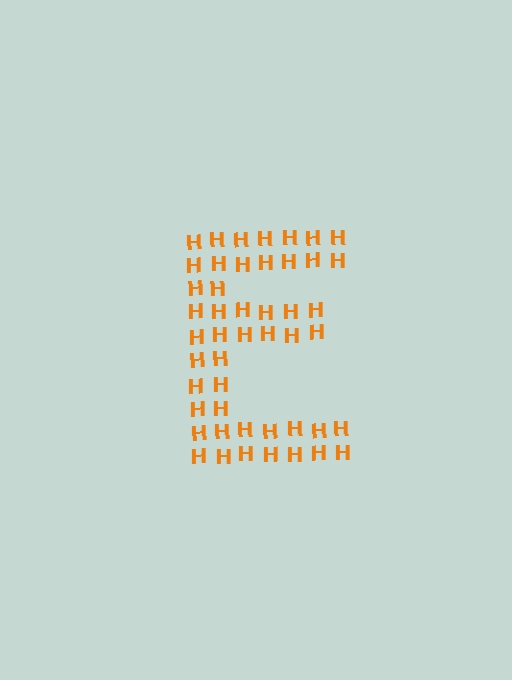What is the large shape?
The large shape is the letter E.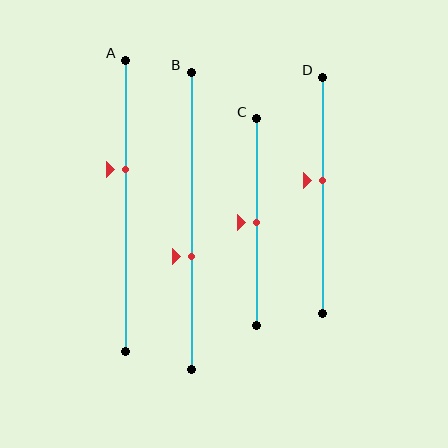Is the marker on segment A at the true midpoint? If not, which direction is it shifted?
No, the marker on segment A is shifted upward by about 12% of the segment length.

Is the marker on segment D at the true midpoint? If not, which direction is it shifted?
No, the marker on segment D is shifted upward by about 6% of the segment length.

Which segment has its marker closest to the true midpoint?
Segment C has its marker closest to the true midpoint.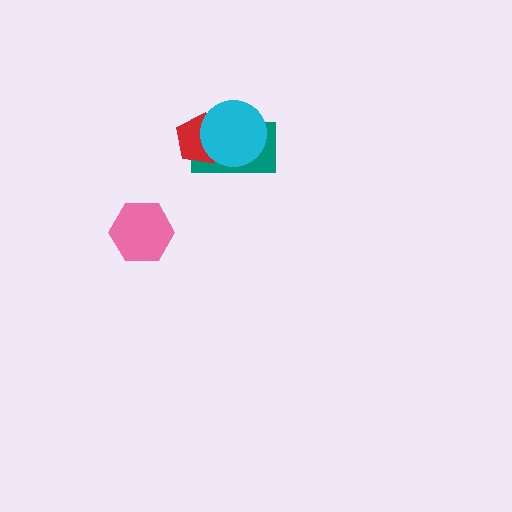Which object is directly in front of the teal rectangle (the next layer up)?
The red pentagon is directly in front of the teal rectangle.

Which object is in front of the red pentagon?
The cyan circle is in front of the red pentagon.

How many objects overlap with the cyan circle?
2 objects overlap with the cyan circle.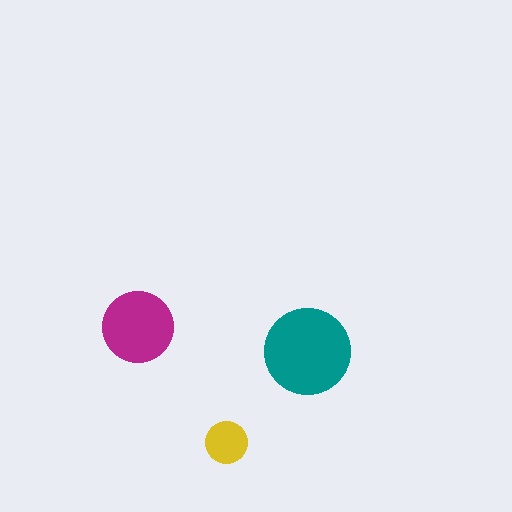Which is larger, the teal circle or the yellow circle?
The teal one.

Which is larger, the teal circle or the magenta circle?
The teal one.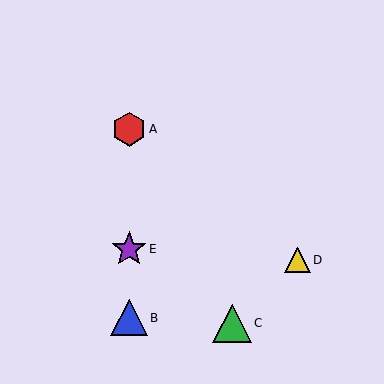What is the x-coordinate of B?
Object B is at x≈129.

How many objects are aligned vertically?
3 objects (A, B, E) are aligned vertically.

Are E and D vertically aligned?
No, E is at x≈129 and D is at x≈297.